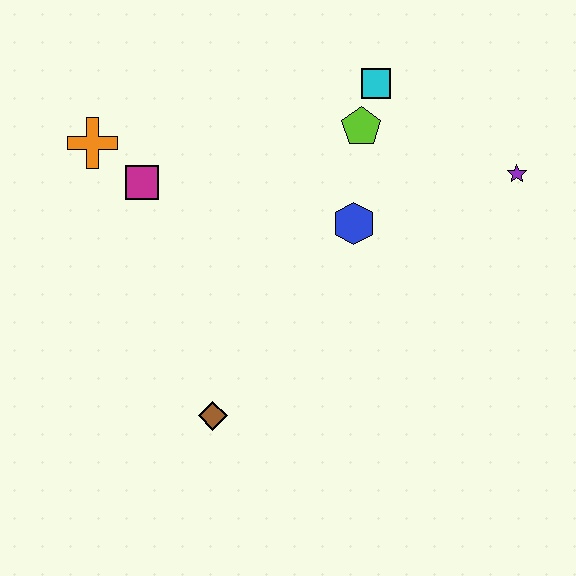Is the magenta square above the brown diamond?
Yes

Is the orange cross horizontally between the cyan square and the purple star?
No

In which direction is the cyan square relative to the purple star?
The cyan square is to the left of the purple star.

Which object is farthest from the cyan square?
The brown diamond is farthest from the cyan square.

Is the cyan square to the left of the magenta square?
No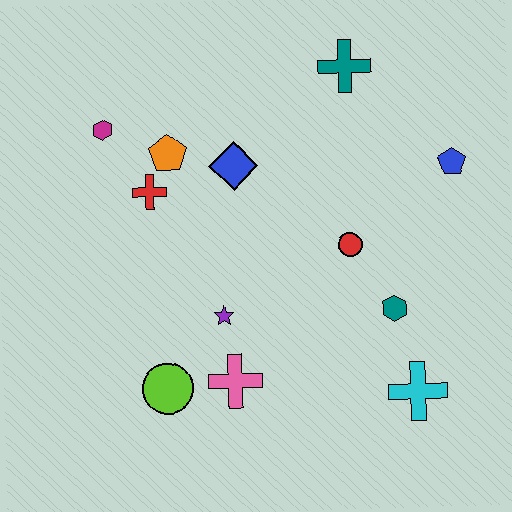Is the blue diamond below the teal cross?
Yes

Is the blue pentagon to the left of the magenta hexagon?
No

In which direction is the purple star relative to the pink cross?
The purple star is above the pink cross.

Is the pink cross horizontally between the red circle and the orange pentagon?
Yes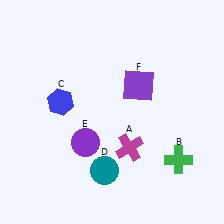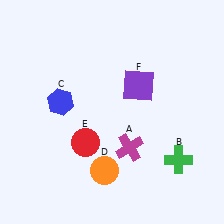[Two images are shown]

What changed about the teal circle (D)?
In Image 1, D is teal. In Image 2, it changed to orange.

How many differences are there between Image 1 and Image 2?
There are 2 differences between the two images.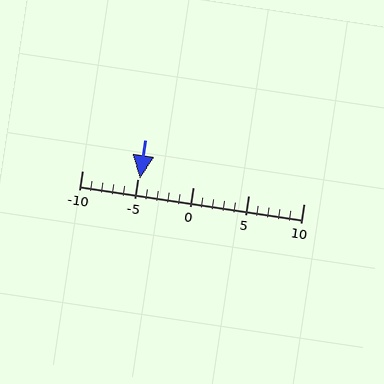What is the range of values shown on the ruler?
The ruler shows values from -10 to 10.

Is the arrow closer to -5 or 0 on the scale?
The arrow is closer to -5.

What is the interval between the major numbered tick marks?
The major tick marks are spaced 5 units apart.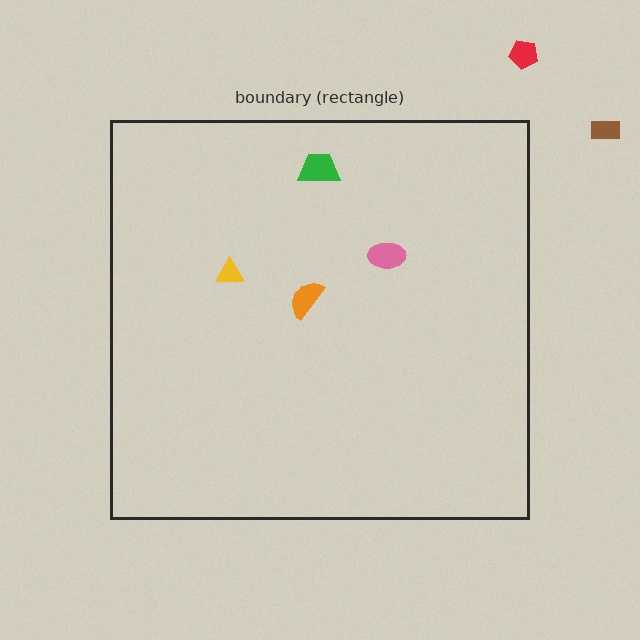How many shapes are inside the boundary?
4 inside, 2 outside.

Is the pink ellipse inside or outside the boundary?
Inside.